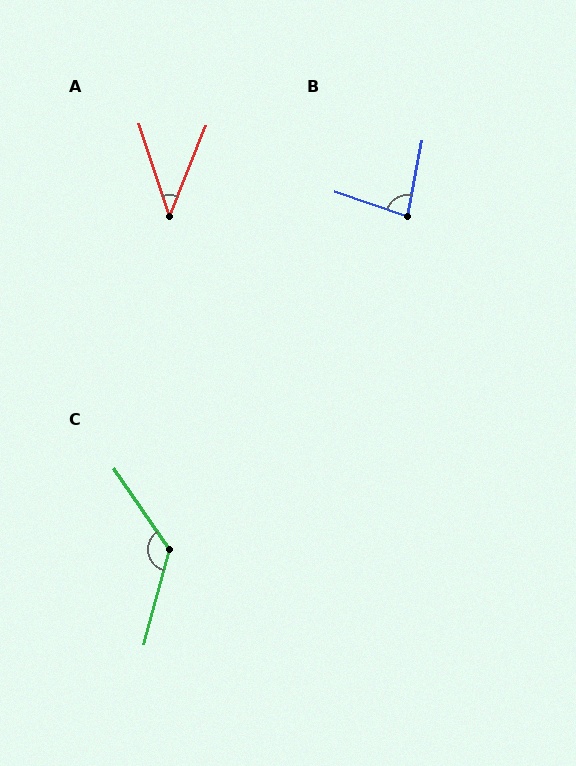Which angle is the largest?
C, at approximately 131 degrees.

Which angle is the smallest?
A, at approximately 40 degrees.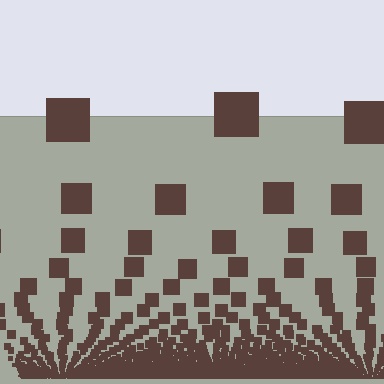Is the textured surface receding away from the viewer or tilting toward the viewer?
The surface appears to tilt toward the viewer. Texture elements get larger and sparser toward the top.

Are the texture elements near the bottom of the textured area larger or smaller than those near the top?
Smaller. The gradient is inverted — elements near the bottom are smaller and denser.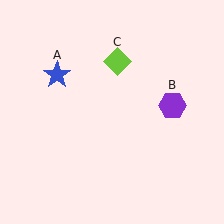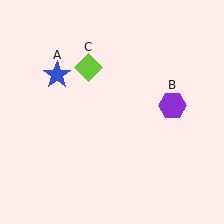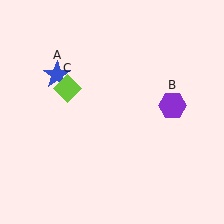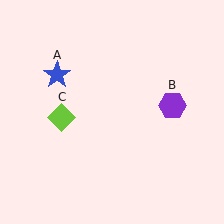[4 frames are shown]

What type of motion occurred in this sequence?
The lime diamond (object C) rotated counterclockwise around the center of the scene.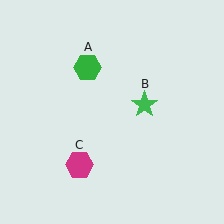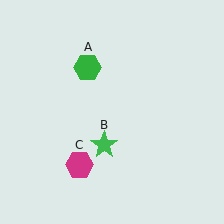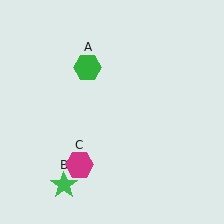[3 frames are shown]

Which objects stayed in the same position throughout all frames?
Green hexagon (object A) and magenta hexagon (object C) remained stationary.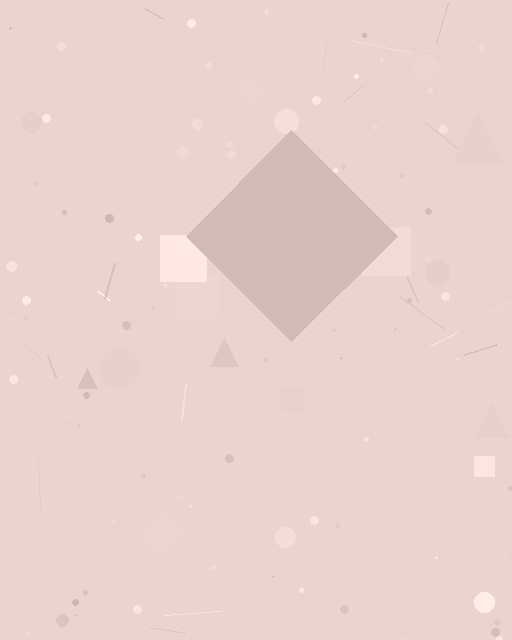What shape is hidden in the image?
A diamond is hidden in the image.